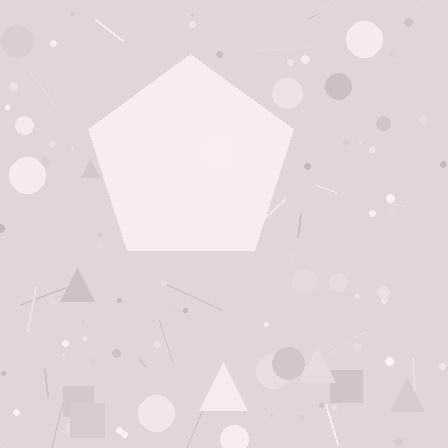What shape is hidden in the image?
A pentagon is hidden in the image.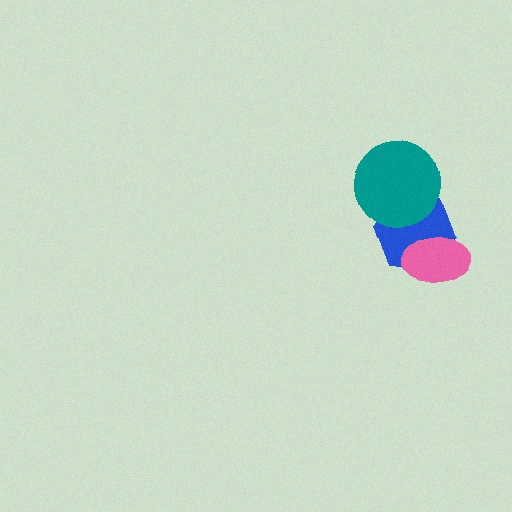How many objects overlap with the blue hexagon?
2 objects overlap with the blue hexagon.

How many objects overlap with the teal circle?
1 object overlaps with the teal circle.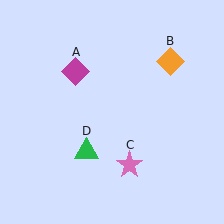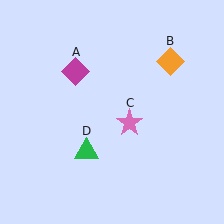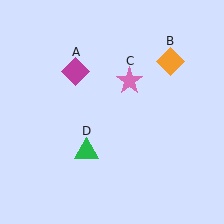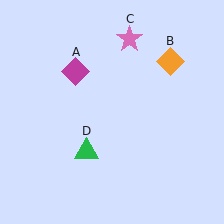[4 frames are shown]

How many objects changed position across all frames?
1 object changed position: pink star (object C).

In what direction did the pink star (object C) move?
The pink star (object C) moved up.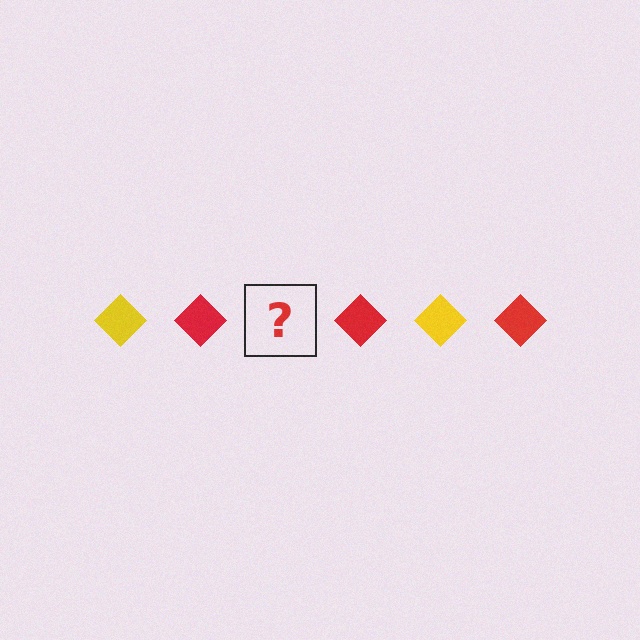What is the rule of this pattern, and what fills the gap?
The rule is that the pattern cycles through yellow, red diamonds. The gap should be filled with a yellow diamond.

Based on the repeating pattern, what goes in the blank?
The blank should be a yellow diamond.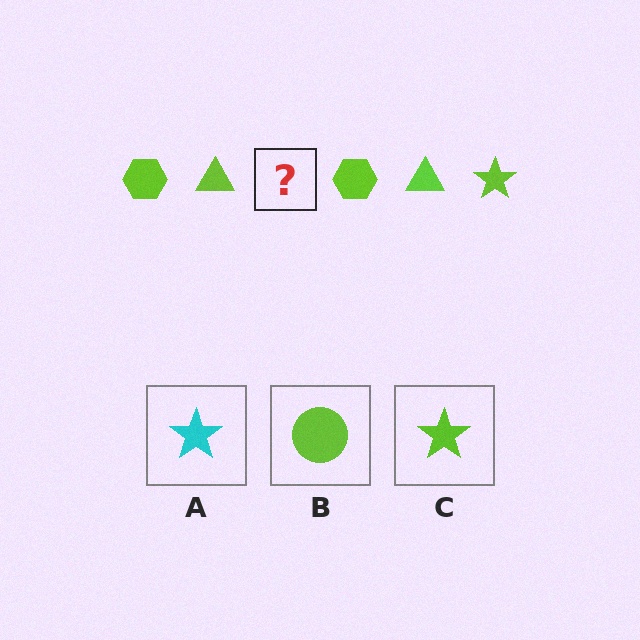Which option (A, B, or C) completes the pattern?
C.